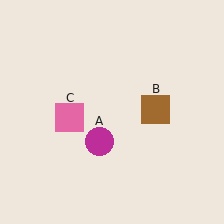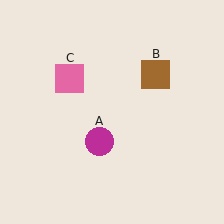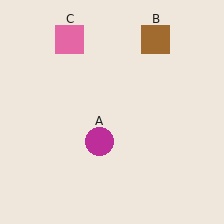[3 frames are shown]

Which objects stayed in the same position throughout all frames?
Magenta circle (object A) remained stationary.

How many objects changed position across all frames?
2 objects changed position: brown square (object B), pink square (object C).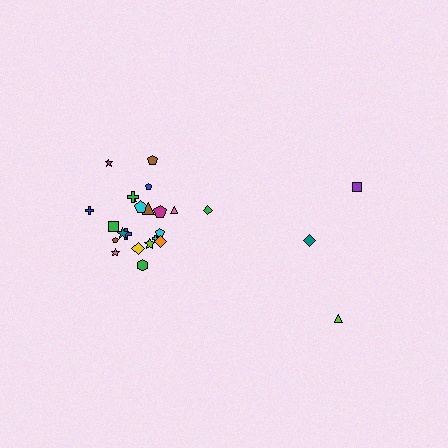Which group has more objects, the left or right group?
The left group.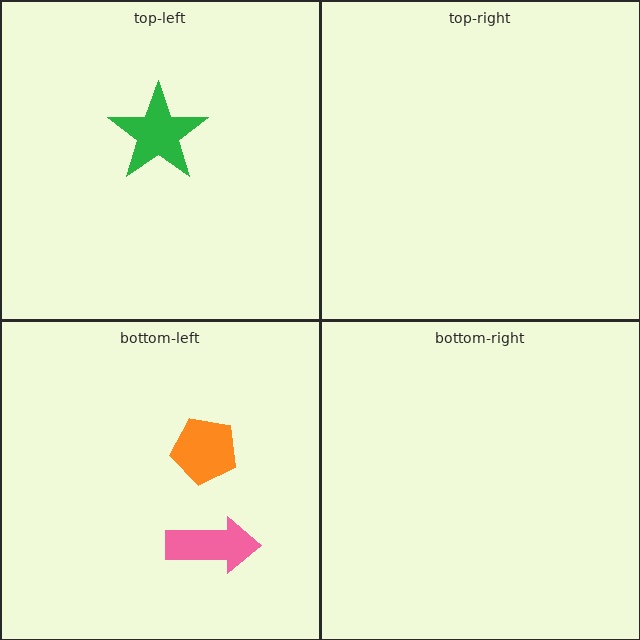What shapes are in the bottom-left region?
The pink arrow, the orange pentagon.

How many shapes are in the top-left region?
1.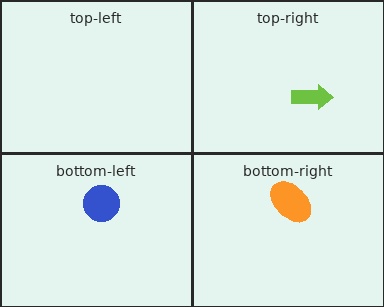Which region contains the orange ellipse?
The bottom-right region.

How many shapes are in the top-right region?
1.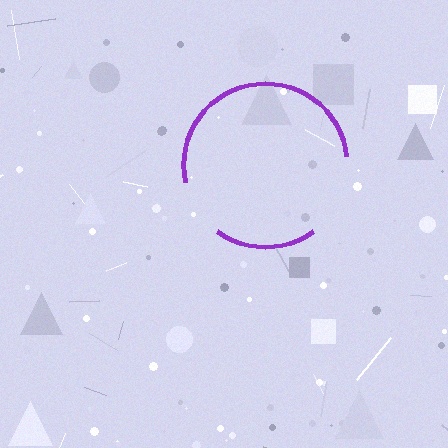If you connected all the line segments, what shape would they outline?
They would outline a circle.